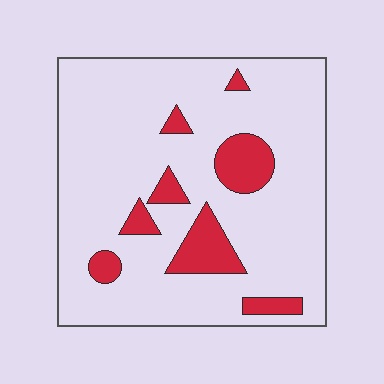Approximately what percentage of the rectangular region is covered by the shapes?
Approximately 15%.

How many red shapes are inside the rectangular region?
8.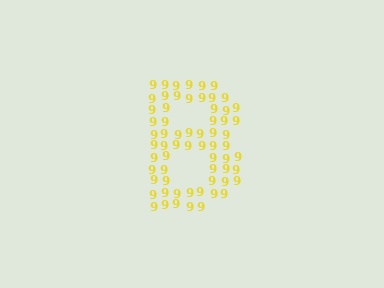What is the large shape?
The large shape is the letter B.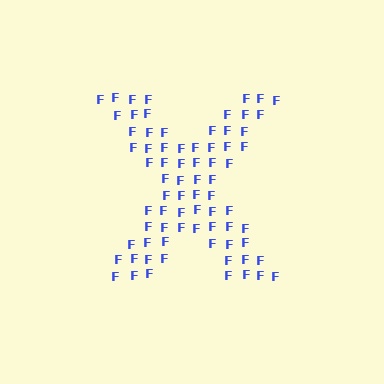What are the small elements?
The small elements are letter F's.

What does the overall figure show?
The overall figure shows the letter X.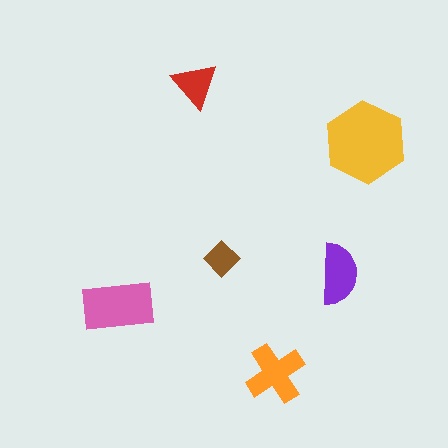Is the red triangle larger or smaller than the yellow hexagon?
Smaller.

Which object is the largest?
The yellow hexagon.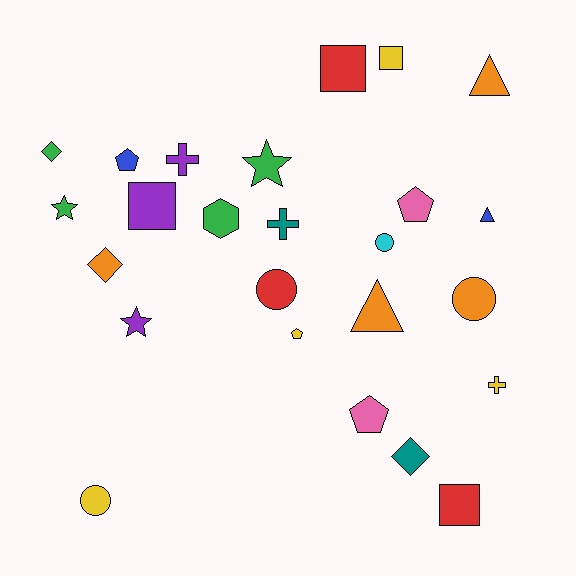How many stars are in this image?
There are 3 stars.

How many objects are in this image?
There are 25 objects.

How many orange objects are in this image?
There are 4 orange objects.